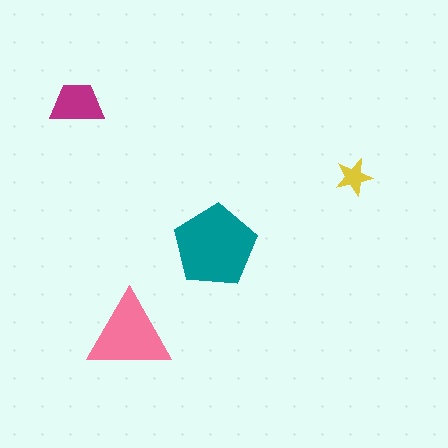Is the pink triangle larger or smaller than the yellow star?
Larger.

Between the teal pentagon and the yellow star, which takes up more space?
The teal pentagon.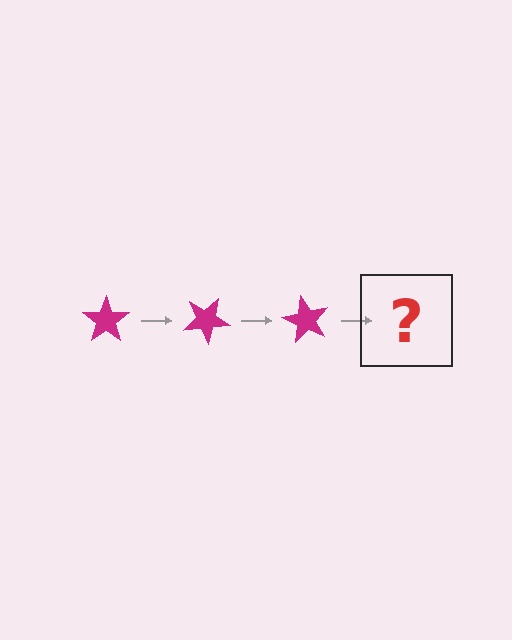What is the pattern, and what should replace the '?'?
The pattern is that the star rotates 30 degrees each step. The '?' should be a magenta star rotated 90 degrees.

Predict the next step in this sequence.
The next step is a magenta star rotated 90 degrees.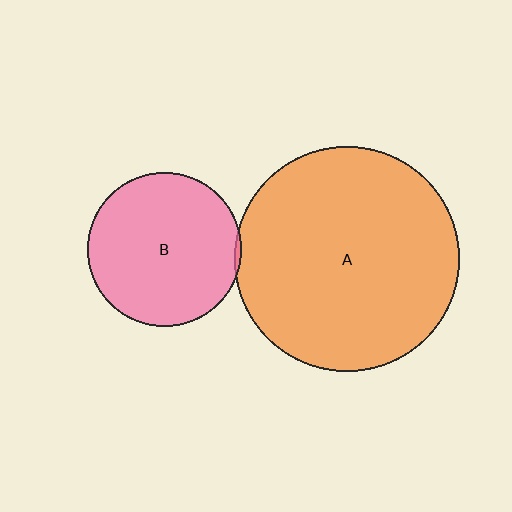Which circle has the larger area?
Circle A (orange).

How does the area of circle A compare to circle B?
Approximately 2.1 times.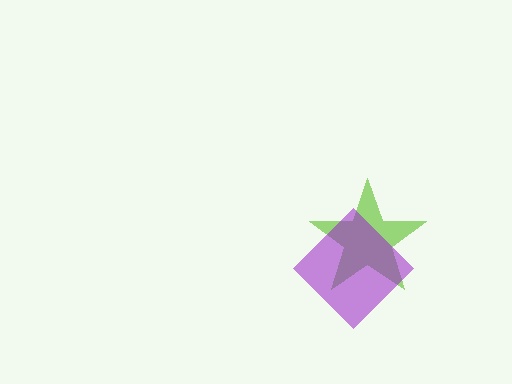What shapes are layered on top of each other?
The layered shapes are: a lime star, a purple diamond.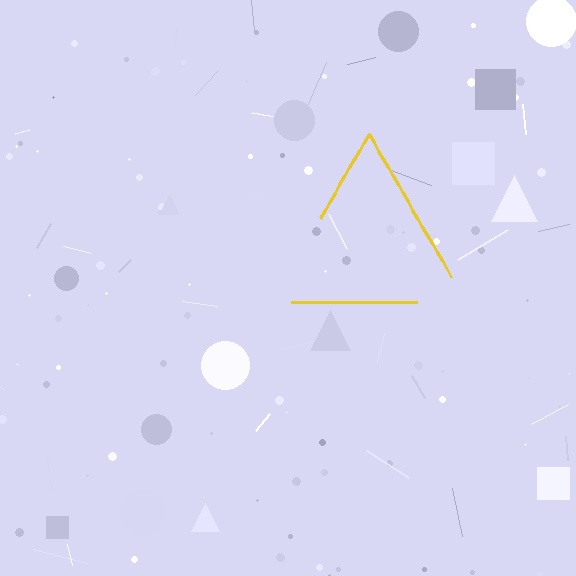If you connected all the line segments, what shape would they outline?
They would outline a triangle.